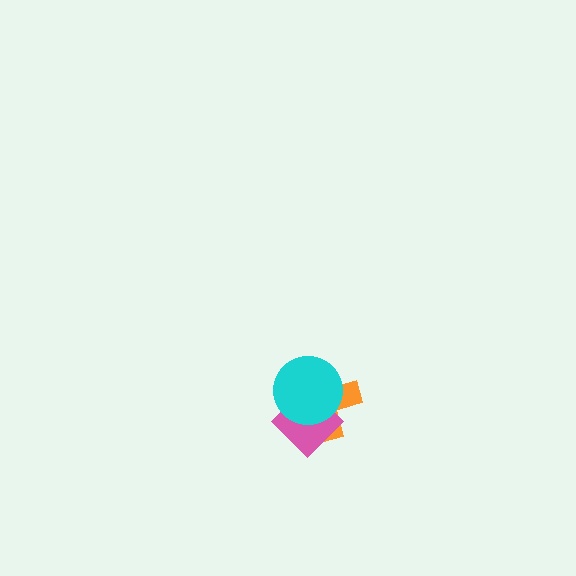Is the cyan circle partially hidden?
No, no other shape covers it.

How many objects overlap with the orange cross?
2 objects overlap with the orange cross.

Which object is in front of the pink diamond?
The cyan circle is in front of the pink diamond.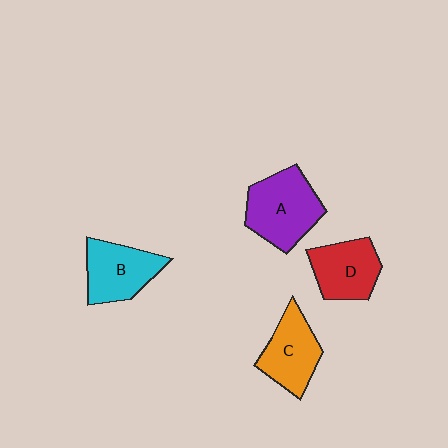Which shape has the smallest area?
Shape D (red).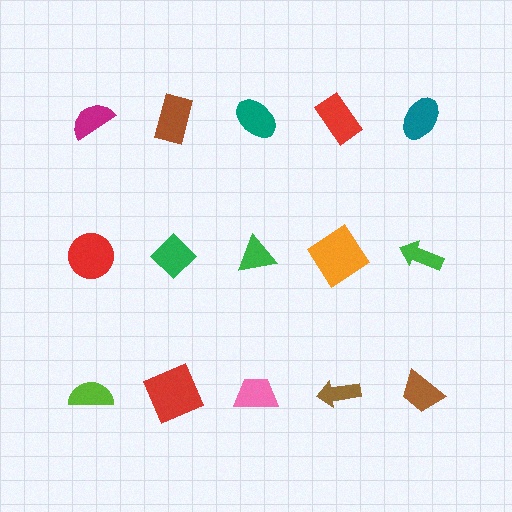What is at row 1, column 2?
A brown rectangle.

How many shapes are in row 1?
5 shapes.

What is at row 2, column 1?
A red circle.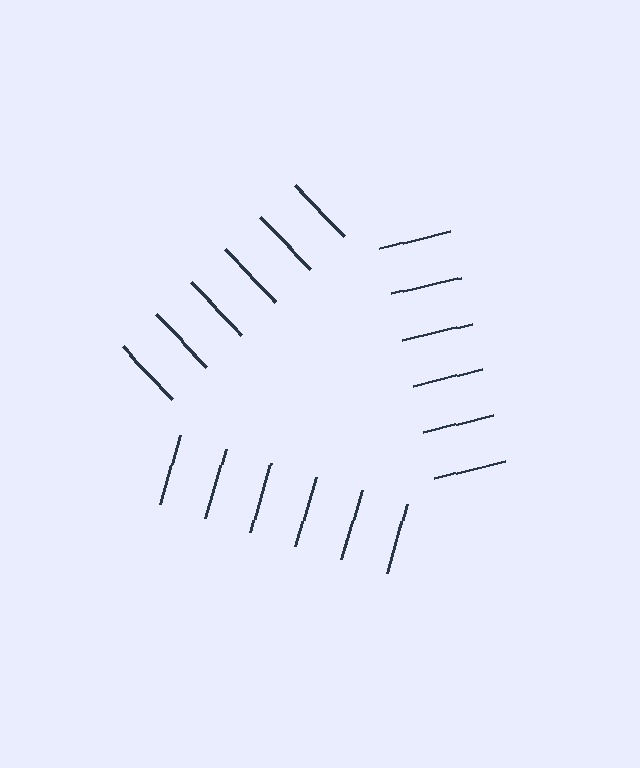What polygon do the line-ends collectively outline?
An illusory triangle — the line segments terminate on its edges but no continuous stroke is drawn.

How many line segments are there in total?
18 — 6 along each of the 3 edges.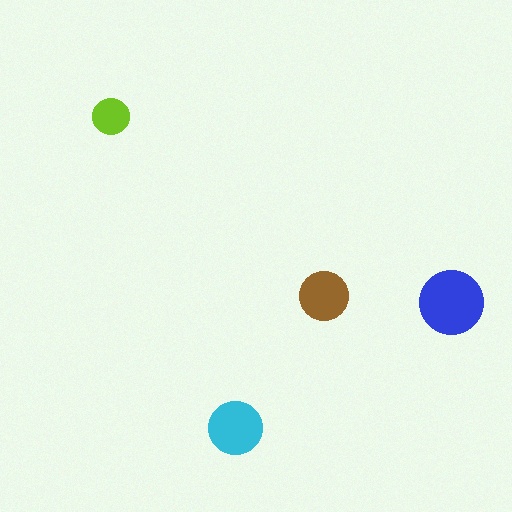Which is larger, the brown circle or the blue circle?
The blue one.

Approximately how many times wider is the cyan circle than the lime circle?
About 1.5 times wider.